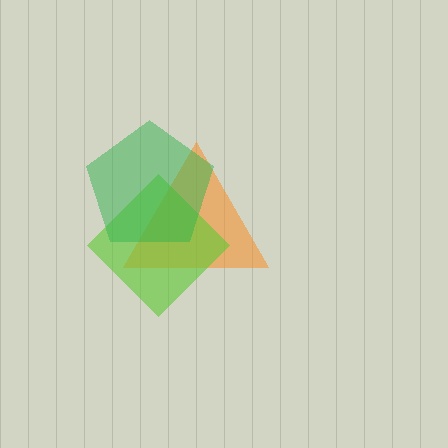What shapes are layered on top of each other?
The layered shapes are: an orange triangle, a lime diamond, a green pentagon.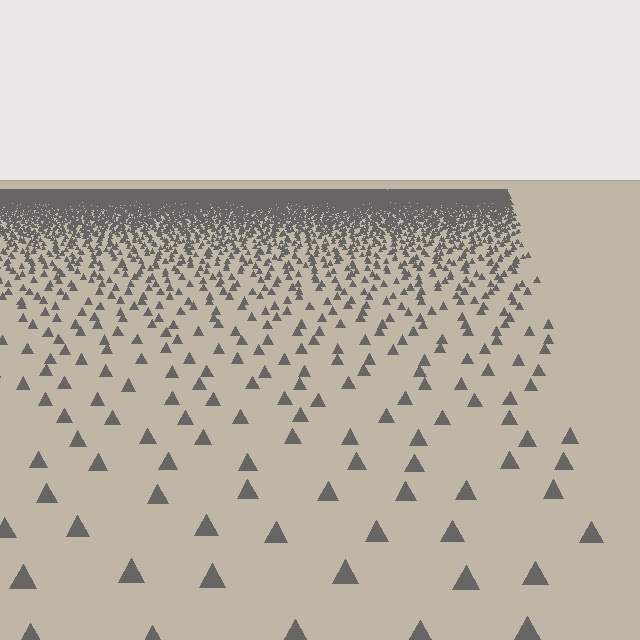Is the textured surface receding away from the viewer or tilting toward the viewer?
The surface is receding away from the viewer. Texture elements get smaller and denser toward the top.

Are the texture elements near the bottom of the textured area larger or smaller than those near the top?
Larger. Near the bottom, elements are closer to the viewer and appear at a bigger on-screen size.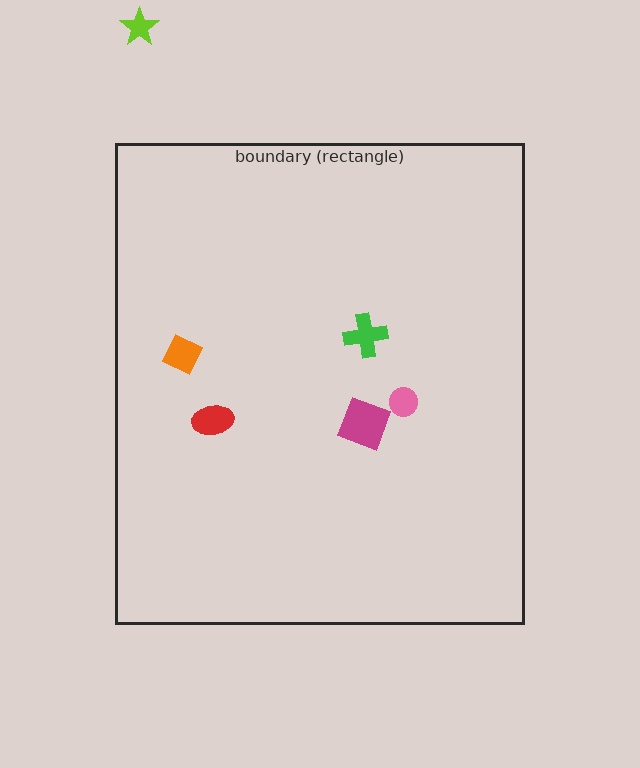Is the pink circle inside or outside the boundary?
Inside.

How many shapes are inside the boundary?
5 inside, 1 outside.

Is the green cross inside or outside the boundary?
Inside.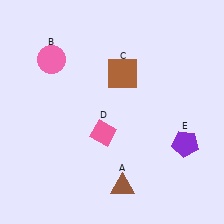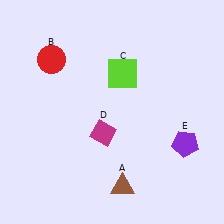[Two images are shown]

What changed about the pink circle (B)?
In Image 1, B is pink. In Image 2, it changed to red.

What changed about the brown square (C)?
In Image 1, C is brown. In Image 2, it changed to lime.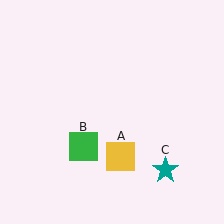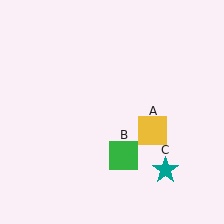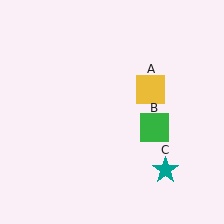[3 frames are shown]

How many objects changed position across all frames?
2 objects changed position: yellow square (object A), green square (object B).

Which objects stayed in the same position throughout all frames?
Teal star (object C) remained stationary.